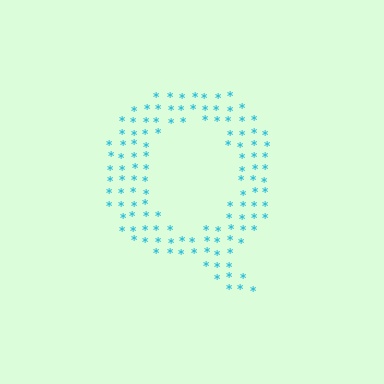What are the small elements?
The small elements are asterisks.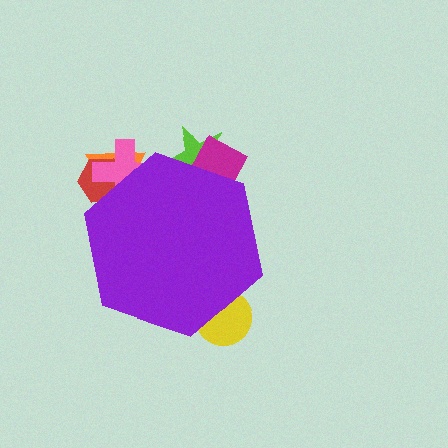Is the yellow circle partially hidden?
Yes, the yellow circle is partially hidden behind the purple hexagon.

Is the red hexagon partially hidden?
Yes, the red hexagon is partially hidden behind the purple hexagon.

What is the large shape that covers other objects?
A purple hexagon.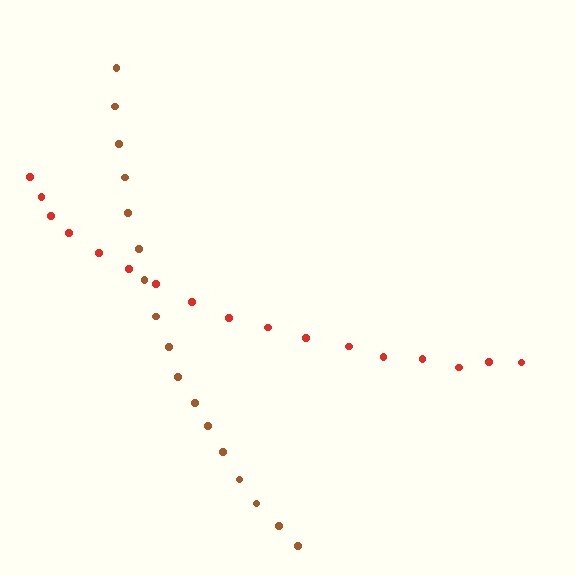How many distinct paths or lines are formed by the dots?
There are 2 distinct paths.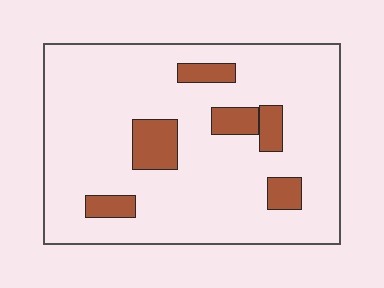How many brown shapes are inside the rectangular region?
6.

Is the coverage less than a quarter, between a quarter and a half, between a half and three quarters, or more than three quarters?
Less than a quarter.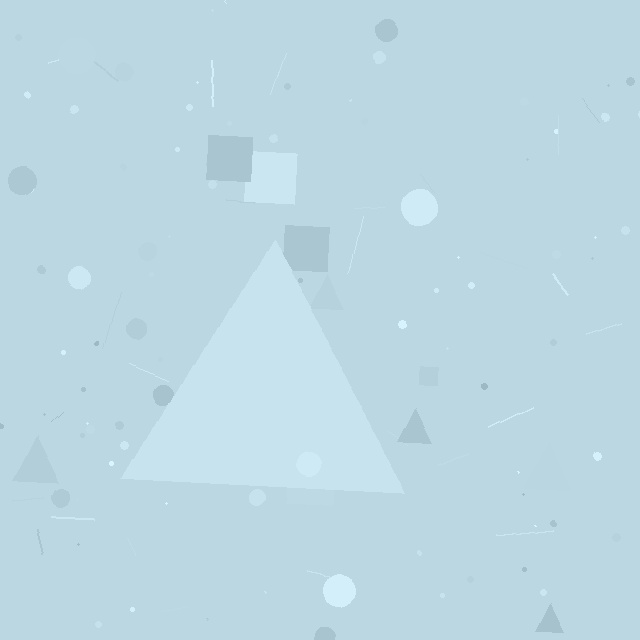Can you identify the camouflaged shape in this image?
The camouflaged shape is a triangle.